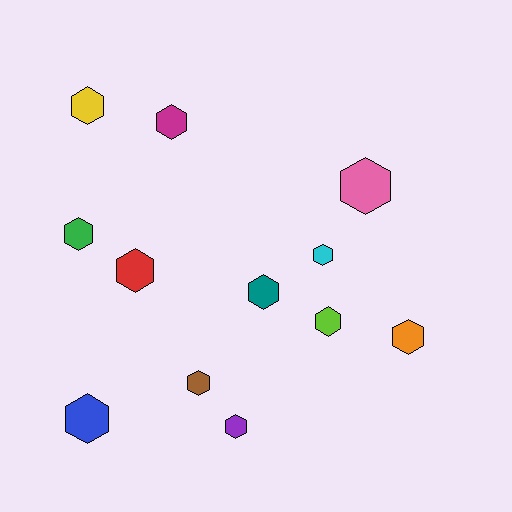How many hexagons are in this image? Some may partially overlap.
There are 12 hexagons.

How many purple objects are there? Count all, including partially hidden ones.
There is 1 purple object.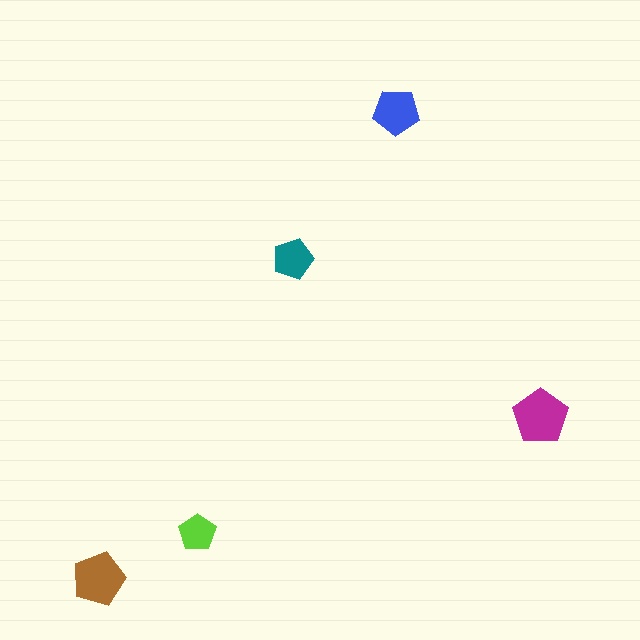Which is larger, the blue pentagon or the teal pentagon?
The blue one.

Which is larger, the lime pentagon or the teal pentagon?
The teal one.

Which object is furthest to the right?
The magenta pentagon is rightmost.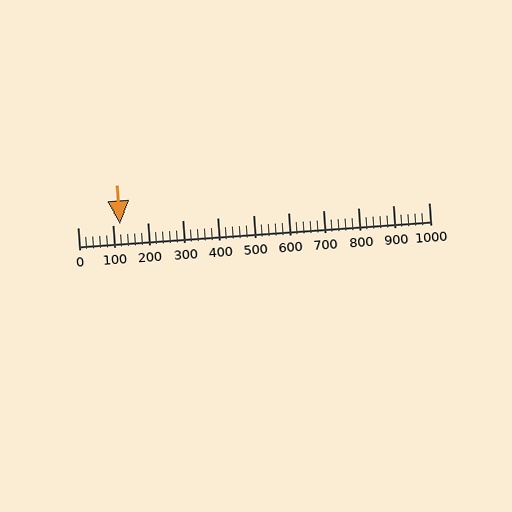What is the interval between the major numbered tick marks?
The major tick marks are spaced 100 units apart.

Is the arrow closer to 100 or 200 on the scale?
The arrow is closer to 100.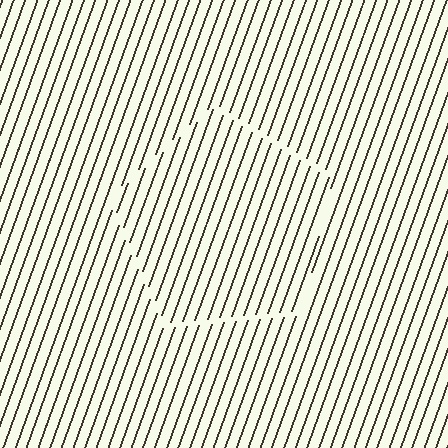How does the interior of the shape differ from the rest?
The interior of the shape contains the same grating, shifted by half a period — the contour is defined by the phase discontinuity where line-ends from the inner and outer gratings abut.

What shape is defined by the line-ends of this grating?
An illusory pentagon. The interior of the shape contains the same grating, shifted by half a period — the contour is defined by the phase discontinuity where line-ends from the inner and outer gratings abut.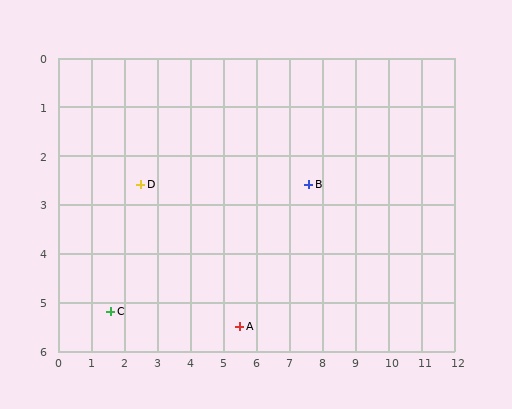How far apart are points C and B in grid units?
Points C and B are about 6.5 grid units apart.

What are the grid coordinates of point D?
Point D is at approximately (2.5, 2.6).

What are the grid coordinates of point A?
Point A is at approximately (5.5, 5.5).